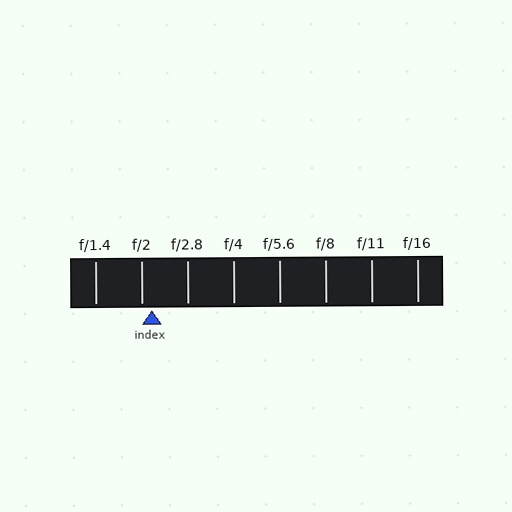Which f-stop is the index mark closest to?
The index mark is closest to f/2.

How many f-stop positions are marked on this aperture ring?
There are 8 f-stop positions marked.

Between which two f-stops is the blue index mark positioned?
The index mark is between f/2 and f/2.8.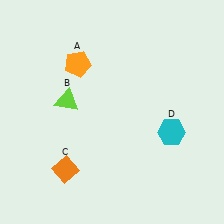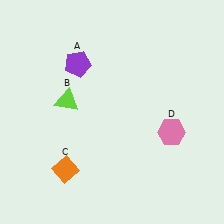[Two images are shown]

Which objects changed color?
A changed from orange to purple. D changed from cyan to pink.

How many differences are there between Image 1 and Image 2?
There are 2 differences between the two images.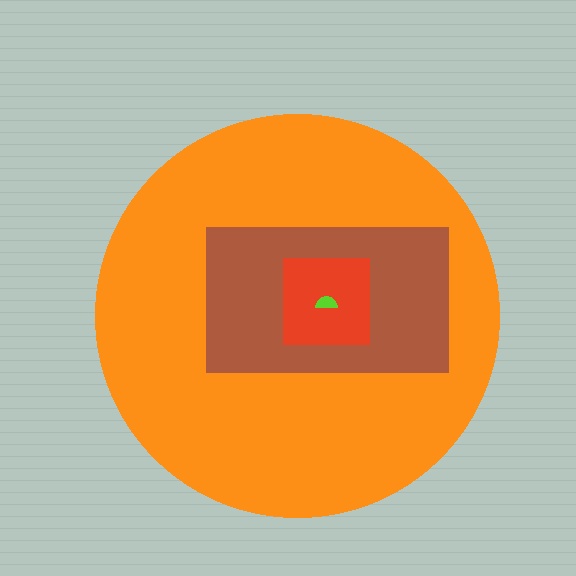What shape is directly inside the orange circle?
The brown rectangle.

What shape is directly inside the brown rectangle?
The red square.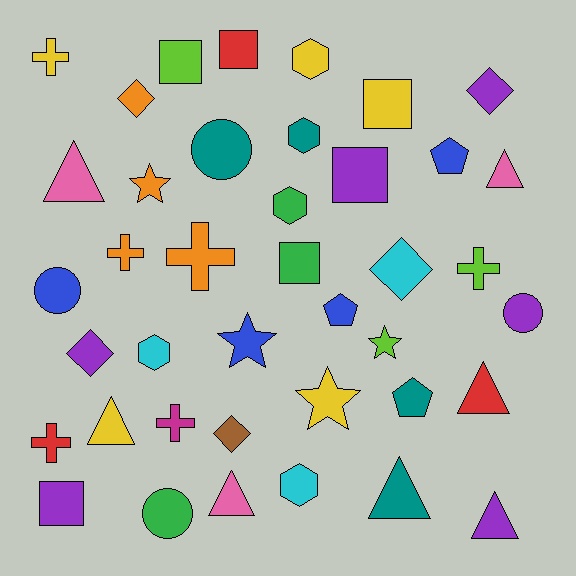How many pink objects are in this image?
There are 3 pink objects.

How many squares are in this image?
There are 6 squares.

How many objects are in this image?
There are 40 objects.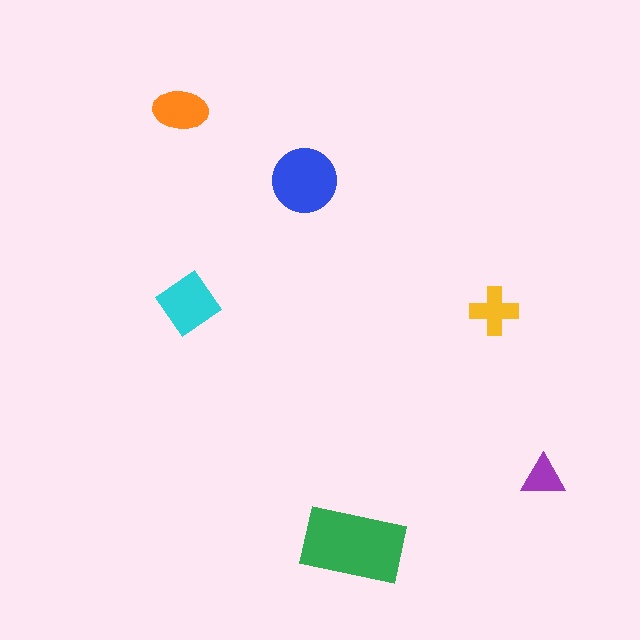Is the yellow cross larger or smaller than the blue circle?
Smaller.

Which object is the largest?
The green rectangle.